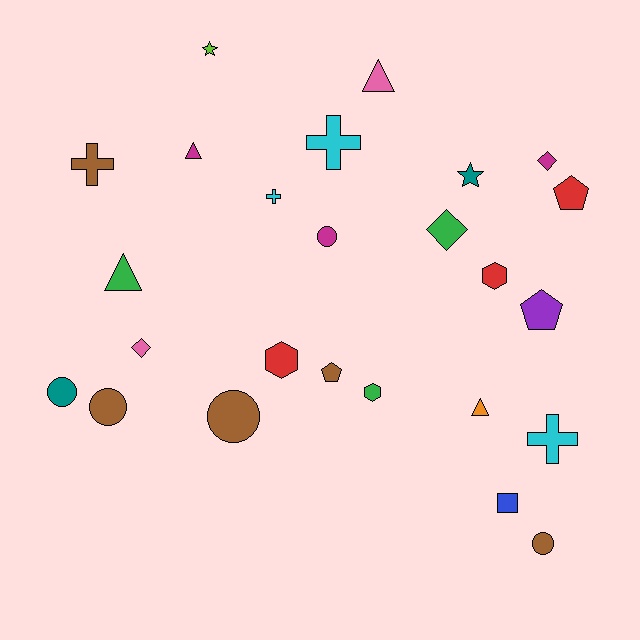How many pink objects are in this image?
There are 2 pink objects.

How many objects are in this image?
There are 25 objects.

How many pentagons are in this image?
There are 3 pentagons.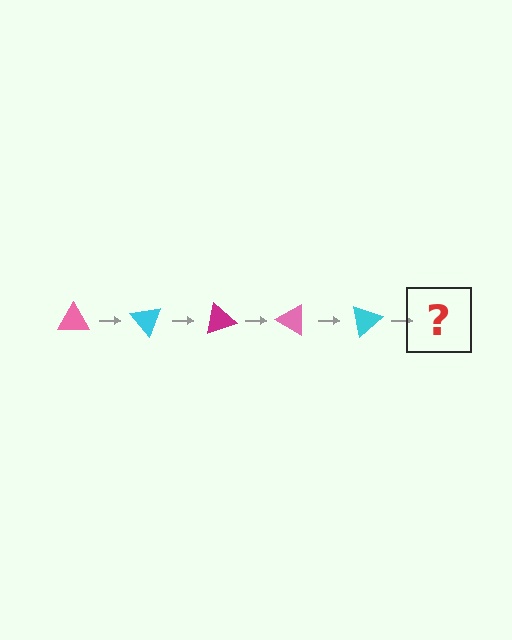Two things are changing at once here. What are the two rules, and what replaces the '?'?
The two rules are that it rotates 50 degrees each step and the color cycles through pink, cyan, and magenta. The '?' should be a magenta triangle, rotated 250 degrees from the start.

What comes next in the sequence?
The next element should be a magenta triangle, rotated 250 degrees from the start.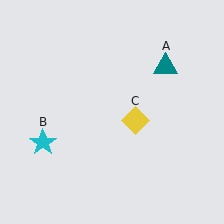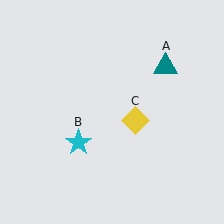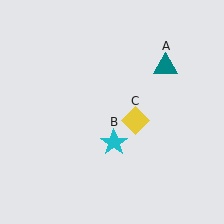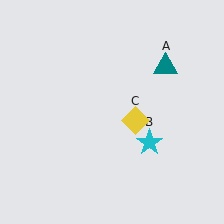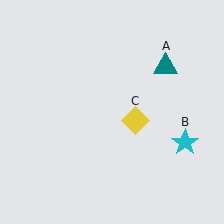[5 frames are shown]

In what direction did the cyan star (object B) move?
The cyan star (object B) moved right.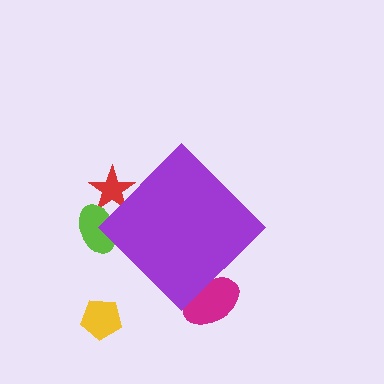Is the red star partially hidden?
Yes, the red star is partially hidden behind the purple diamond.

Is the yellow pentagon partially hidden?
No, the yellow pentagon is fully visible.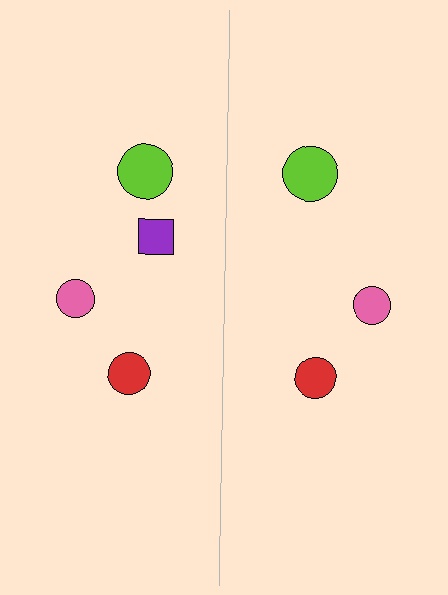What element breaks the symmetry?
A purple square is missing from the right side.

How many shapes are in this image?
There are 7 shapes in this image.